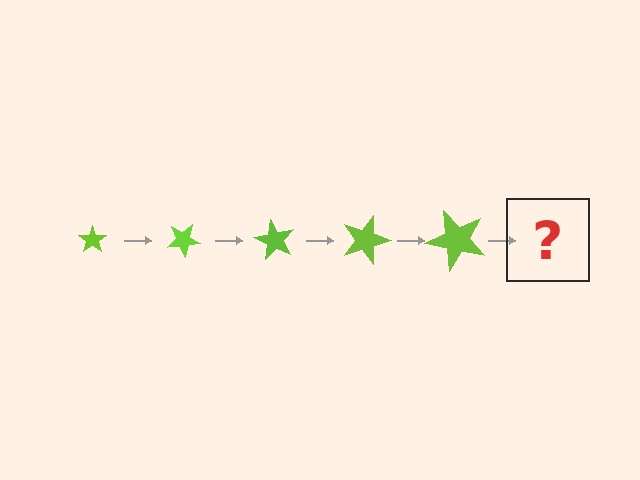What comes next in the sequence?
The next element should be a star, larger than the previous one and rotated 150 degrees from the start.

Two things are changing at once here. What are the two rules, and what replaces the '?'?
The two rules are that the star grows larger each step and it rotates 30 degrees each step. The '?' should be a star, larger than the previous one and rotated 150 degrees from the start.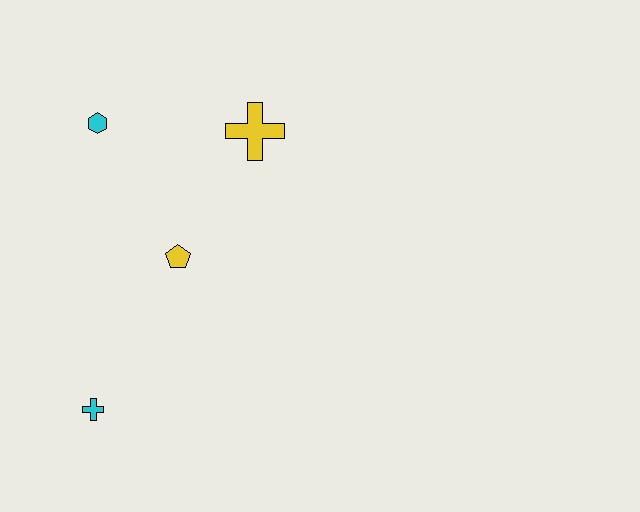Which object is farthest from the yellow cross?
The cyan cross is farthest from the yellow cross.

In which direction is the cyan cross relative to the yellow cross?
The cyan cross is below the yellow cross.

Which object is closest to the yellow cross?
The yellow pentagon is closest to the yellow cross.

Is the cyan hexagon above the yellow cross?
Yes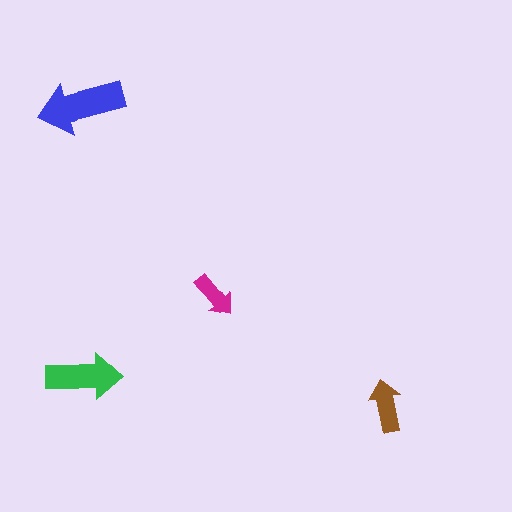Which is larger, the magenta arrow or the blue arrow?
The blue one.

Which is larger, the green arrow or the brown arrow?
The green one.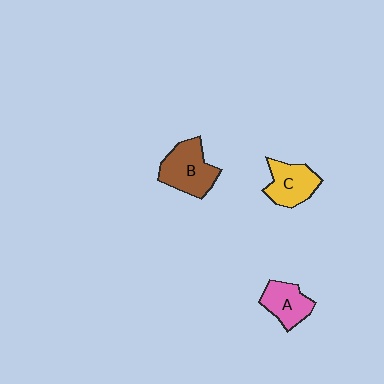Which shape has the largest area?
Shape B (brown).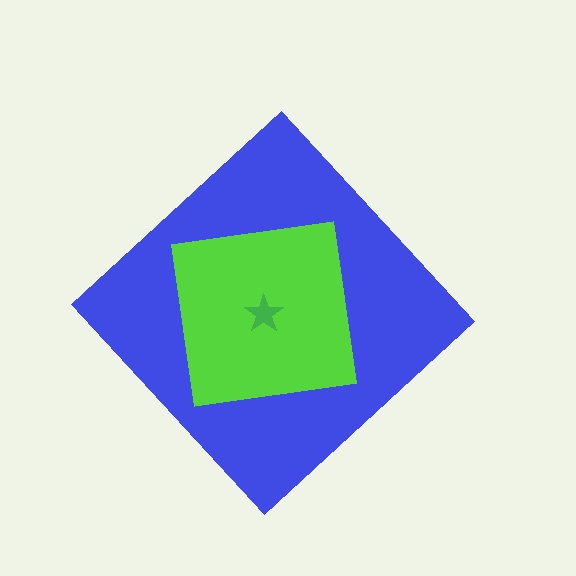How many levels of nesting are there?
3.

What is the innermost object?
The green star.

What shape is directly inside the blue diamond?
The lime square.